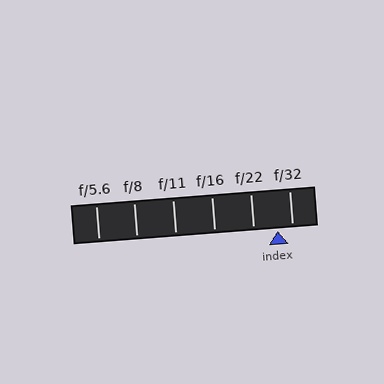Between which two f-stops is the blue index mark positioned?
The index mark is between f/22 and f/32.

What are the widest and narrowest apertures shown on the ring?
The widest aperture shown is f/5.6 and the narrowest is f/32.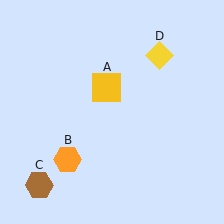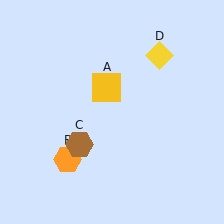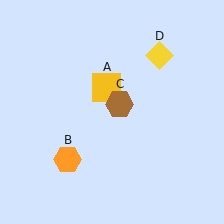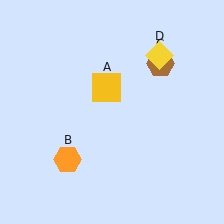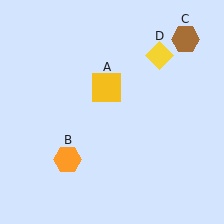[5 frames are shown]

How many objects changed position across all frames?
1 object changed position: brown hexagon (object C).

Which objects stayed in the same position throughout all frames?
Yellow square (object A) and orange hexagon (object B) and yellow diamond (object D) remained stationary.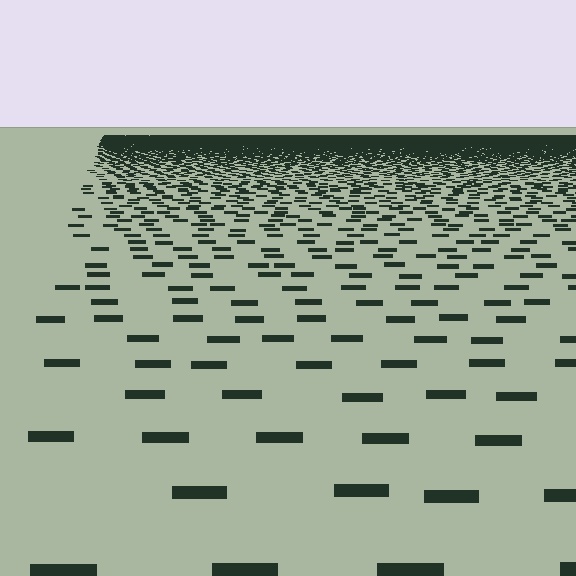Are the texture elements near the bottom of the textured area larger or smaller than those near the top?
Larger. Near the bottom, elements are closer to the viewer and appear at a bigger on-screen size.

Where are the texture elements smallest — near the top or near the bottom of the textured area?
Near the top.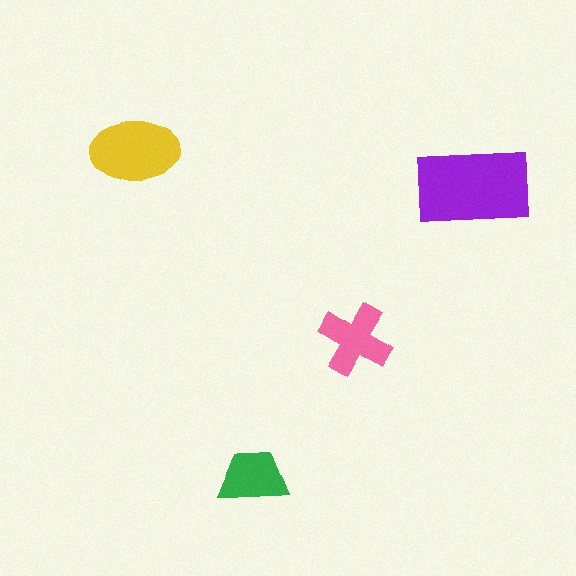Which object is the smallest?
The green trapezoid.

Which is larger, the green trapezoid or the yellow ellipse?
The yellow ellipse.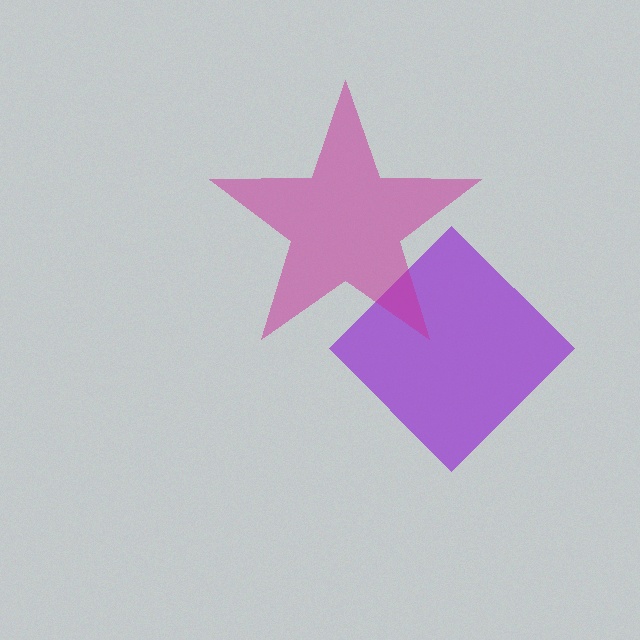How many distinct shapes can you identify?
There are 2 distinct shapes: a purple diamond, a magenta star.